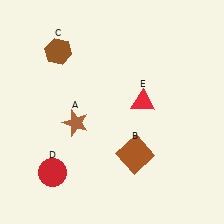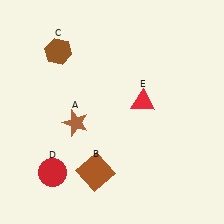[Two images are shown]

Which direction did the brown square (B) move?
The brown square (B) moved left.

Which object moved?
The brown square (B) moved left.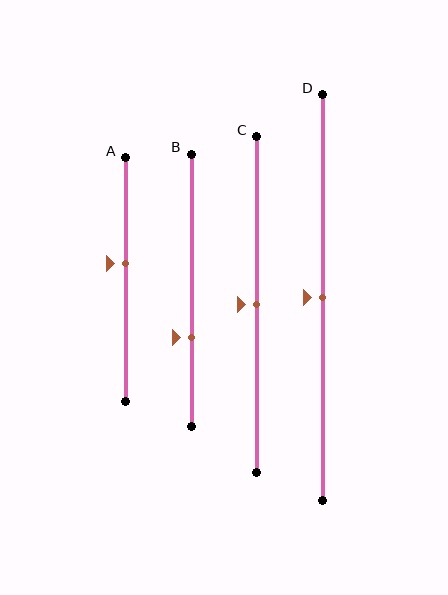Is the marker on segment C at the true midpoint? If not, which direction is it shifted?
Yes, the marker on segment C is at the true midpoint.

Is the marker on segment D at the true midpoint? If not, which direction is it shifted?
Yes, the marker on segment D is at the true midpoint.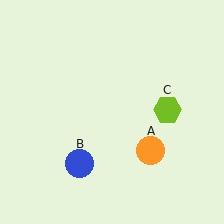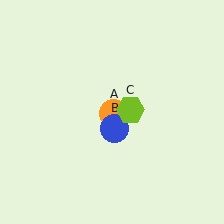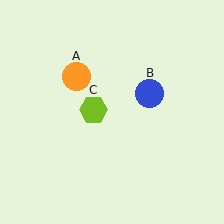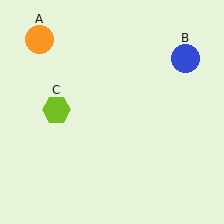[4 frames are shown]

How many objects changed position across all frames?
3 objects changed position: orange circle (object A), blue circle (object B), lime hexagon (object C).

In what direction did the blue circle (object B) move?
The blue circle (object B) moved up and to the right.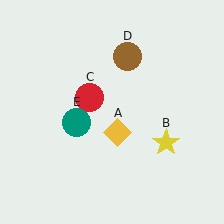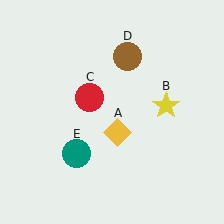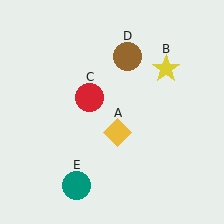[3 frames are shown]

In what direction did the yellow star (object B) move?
The yellow star (object B) moved up.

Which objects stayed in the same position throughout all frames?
Yellow diamond (object A) and red circle (object C) and brown circle (object D) remained stationary.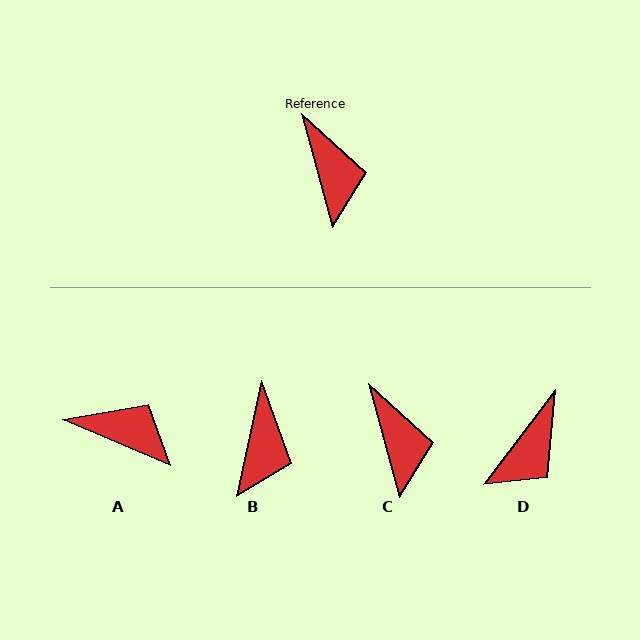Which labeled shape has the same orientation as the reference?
C.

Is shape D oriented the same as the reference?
No, it is off by about 52 degrees.